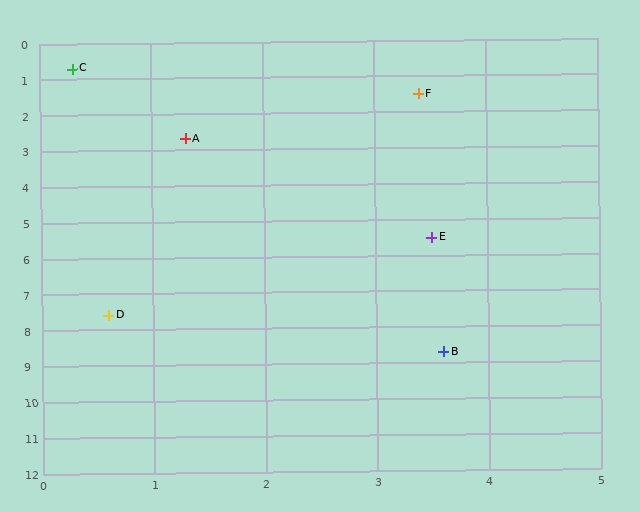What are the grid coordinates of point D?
Point D is at approximately (0.6, 7.6).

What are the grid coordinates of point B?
Point B is at approximately (3.6, 8.7).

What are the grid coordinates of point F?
Point F is at approximately (3.4, 1.5).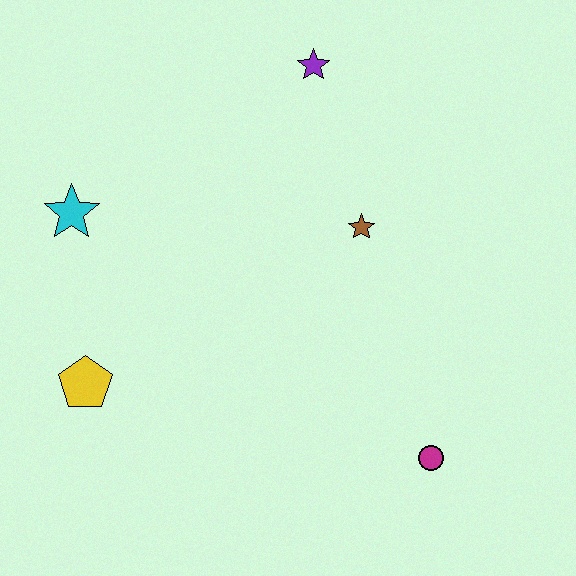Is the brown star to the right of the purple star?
Yes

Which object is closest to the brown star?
The purple star is closest to the brown star.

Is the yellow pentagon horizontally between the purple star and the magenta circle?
No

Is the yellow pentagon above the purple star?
No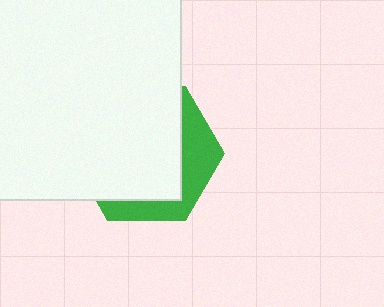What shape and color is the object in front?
The object in front is a white rectangle.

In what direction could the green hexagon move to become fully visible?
The green hexagon could move toward the lower-right. That would shift it out from behind the white rectangle entirely.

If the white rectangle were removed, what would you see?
You would see the complete green hexagon.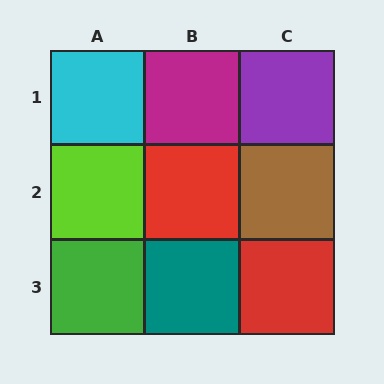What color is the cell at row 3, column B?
Teal.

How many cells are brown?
1 cell is brown.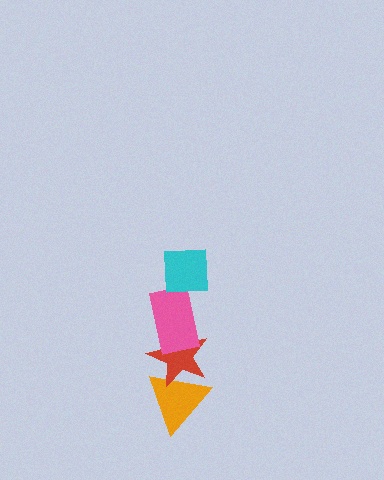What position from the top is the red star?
The red star is 3rd from the top.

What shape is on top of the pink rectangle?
The cyan square is on top of the pink rectangle.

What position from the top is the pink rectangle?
The pink rectangle is 2nd from the top.